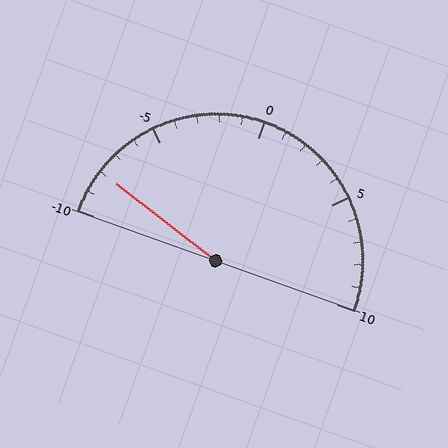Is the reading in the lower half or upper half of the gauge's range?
The reading is in the lower half of the range (-10 to 10).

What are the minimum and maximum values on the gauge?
The gauge ranges from -10 to 10.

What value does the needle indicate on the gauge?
The needle indicates approximately -8.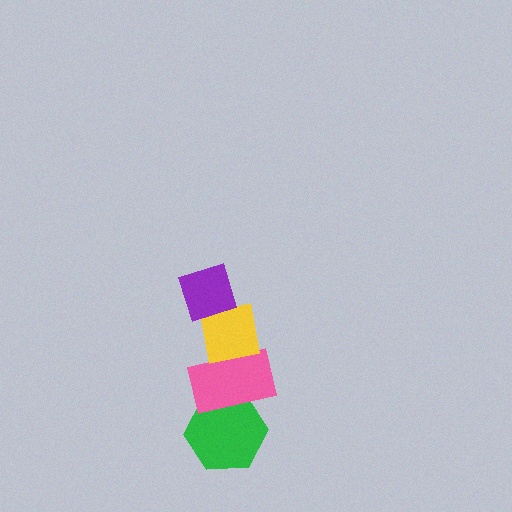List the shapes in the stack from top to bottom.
From top to bottom: the purple diamond, the yellow square, the pink rectangle, the green hexagon.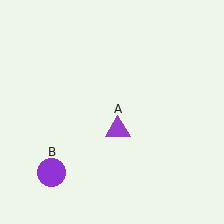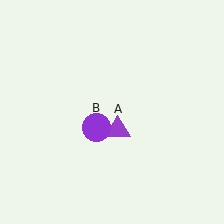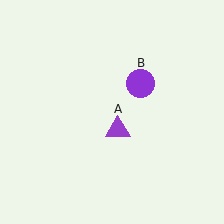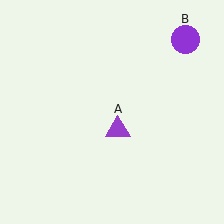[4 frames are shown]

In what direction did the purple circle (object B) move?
The purple circle (object B) moved up and to the right.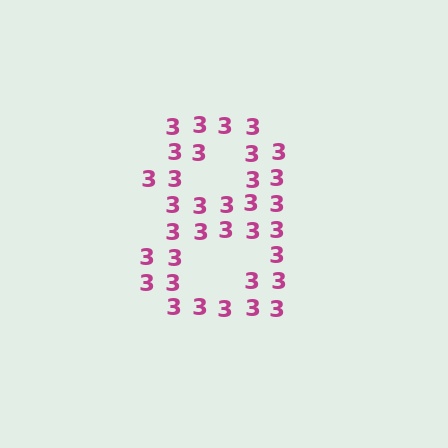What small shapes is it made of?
It is made of small digit 3's.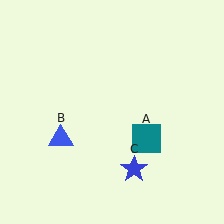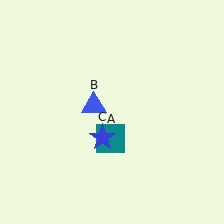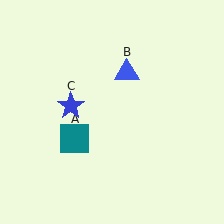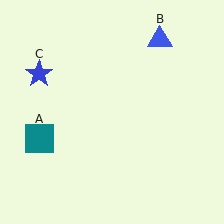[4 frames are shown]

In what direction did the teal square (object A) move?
The teal square (object A) moved left.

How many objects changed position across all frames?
3 objects changed position: teal square (object A), blue triangle (object B), blue star (object C).